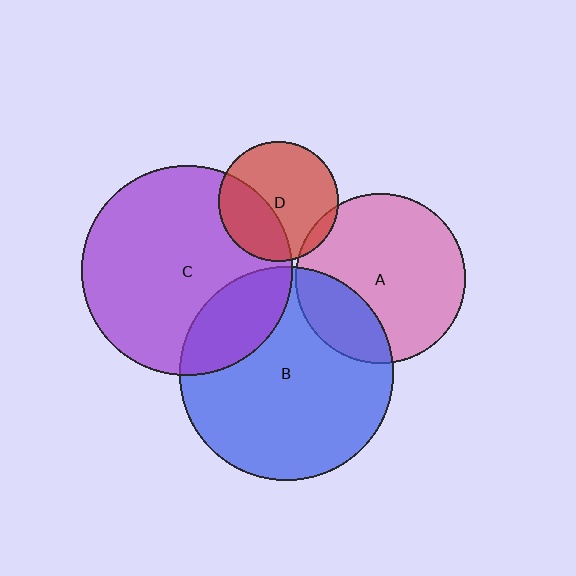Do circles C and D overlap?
Yes.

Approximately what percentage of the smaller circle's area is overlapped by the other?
Approximately 35%.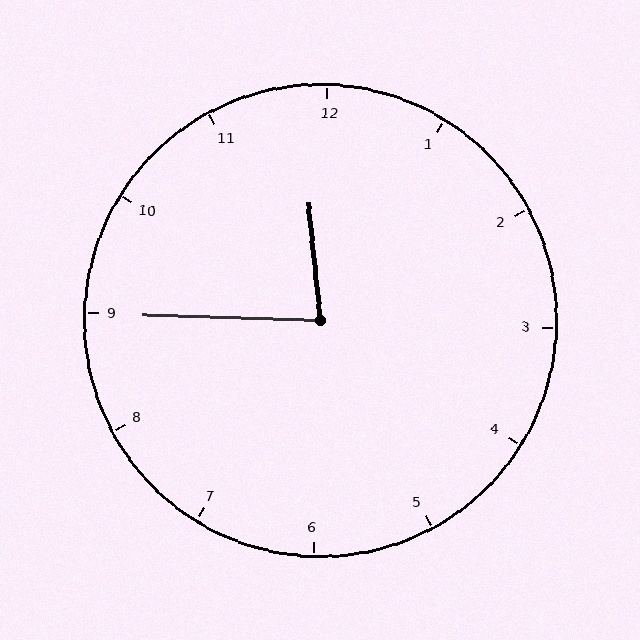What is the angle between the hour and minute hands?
Approximately 82 degrees.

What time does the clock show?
11:45.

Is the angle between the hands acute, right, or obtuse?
It is acute.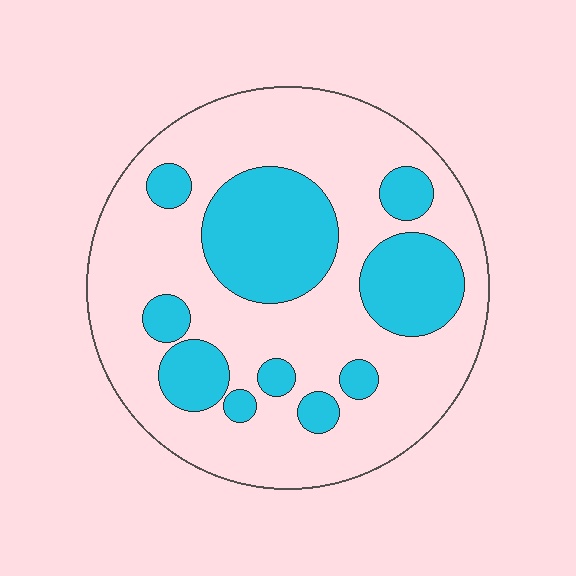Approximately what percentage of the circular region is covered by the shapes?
Approximately 30%.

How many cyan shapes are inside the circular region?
10.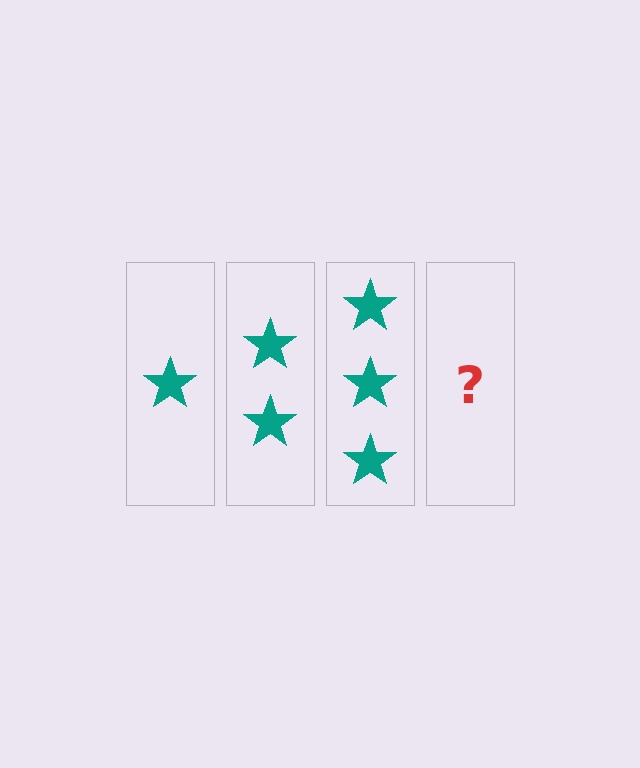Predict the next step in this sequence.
The next step is 4 stars.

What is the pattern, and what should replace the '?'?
The pattern is that each step adds one more star. The '?' should be 4 stars.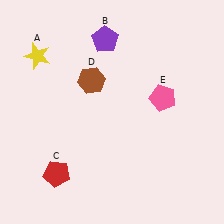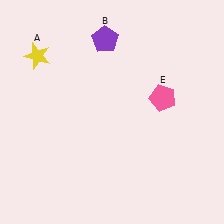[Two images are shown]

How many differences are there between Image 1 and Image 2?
There are 2 differences between the two images.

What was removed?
The red pentagon (C), the brown hexagon (D) were removed in Image 2.